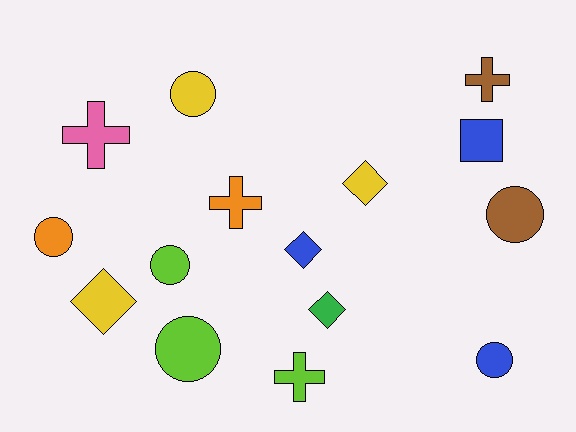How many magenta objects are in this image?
There are no magenta objects.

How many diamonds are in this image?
There are 4 diamonds.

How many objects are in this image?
There are 15 objects.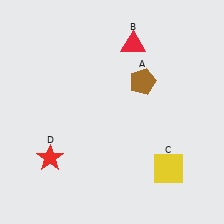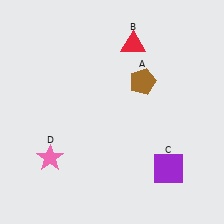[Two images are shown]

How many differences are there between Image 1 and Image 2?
There are 2 differences between the two images.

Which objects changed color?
C changed from yellow to purple. D changed from red to pink.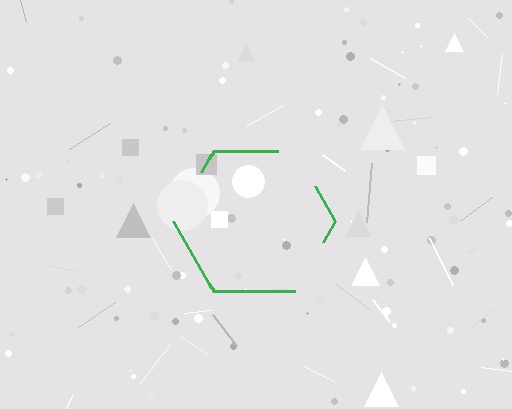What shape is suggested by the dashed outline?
The dashed outline suggests a hexagon.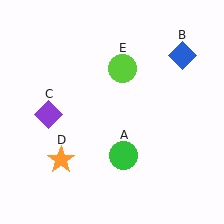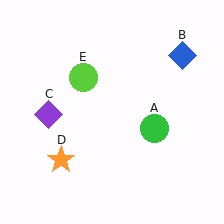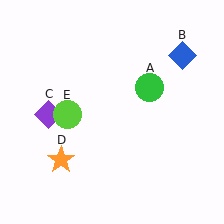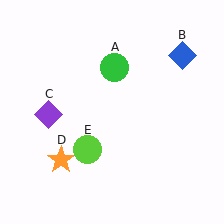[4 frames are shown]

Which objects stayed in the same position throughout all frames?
Blue diamond (object B) and purple diamond (object C) and orange star (object D) remained stationary.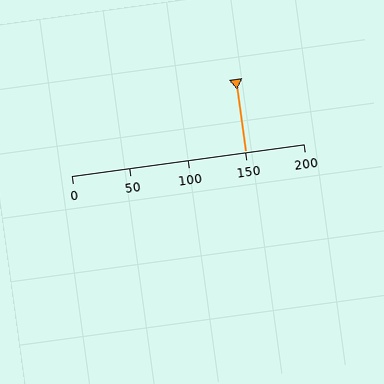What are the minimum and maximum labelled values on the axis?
The axis runs from 0 to 200.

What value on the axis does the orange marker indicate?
The marker indicates approximately 150.